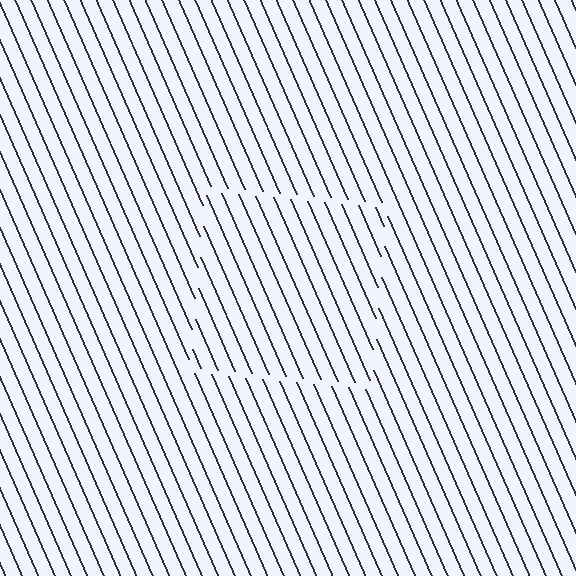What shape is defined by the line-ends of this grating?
An illusory square. The interior of the shape contains the same grating, shifted by half a period — the contour is defined by the phase discontinuity where line-ends from the inner and outer gratings abut.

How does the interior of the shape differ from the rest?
The interior of the shape contains the same grating, shifted by half a period — the contour is defined by the phase discontinuity where line-ends from the inner and outer gratings abut.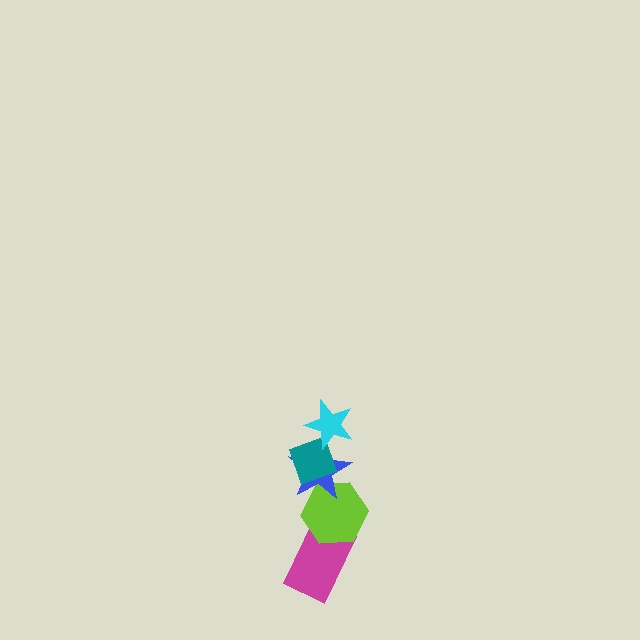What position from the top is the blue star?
The blue star is 3rd from the top.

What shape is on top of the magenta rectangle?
The lime hexagon is on top of the magenta rectangle.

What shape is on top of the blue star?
The teal diamond is on top of the blue star.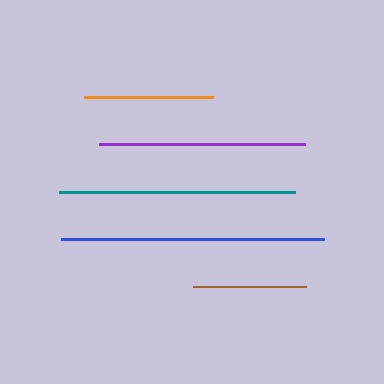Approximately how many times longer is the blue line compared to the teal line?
The blue line is approximately 1.1 times the length of the teal line.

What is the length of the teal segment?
The teal segment is approximately 236 pixels long.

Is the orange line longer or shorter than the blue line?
The blue line is longer than the orange line.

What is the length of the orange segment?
The orange segment is approximately 129 pixels long.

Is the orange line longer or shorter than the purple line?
The purple line is longer than the orange line.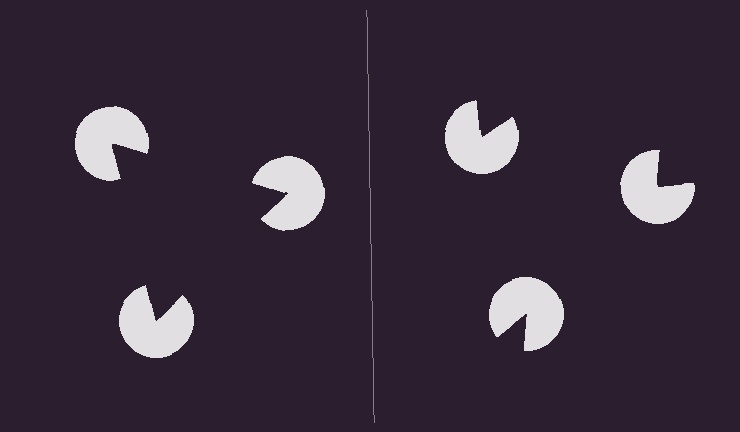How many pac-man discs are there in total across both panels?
6 — 3 on each side.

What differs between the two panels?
The pac-man discs are positioned identically on both sides; only the wedge orientations differ. On the left they align to a triangle; on the right they are misaligned.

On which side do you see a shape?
An illusory triangle appears on the left side. On the right side the wedge cuts are rotated, so no coherent shape forms.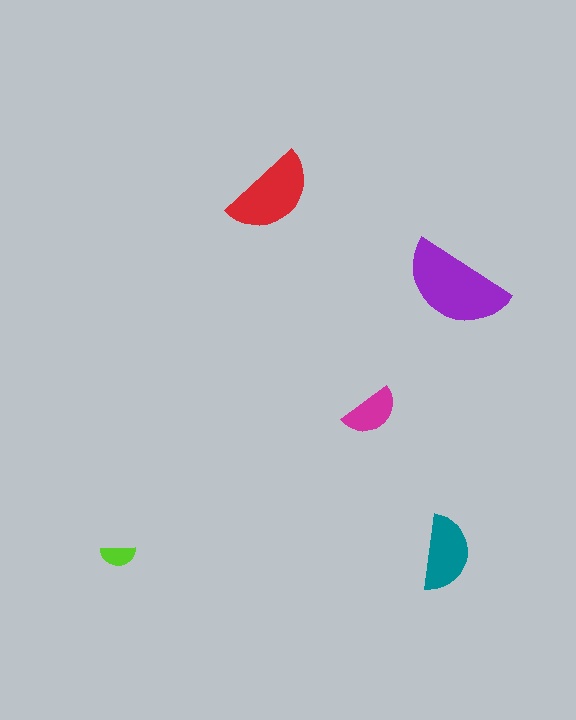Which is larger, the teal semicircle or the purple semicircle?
The purple one.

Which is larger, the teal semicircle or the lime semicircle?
The teal one.